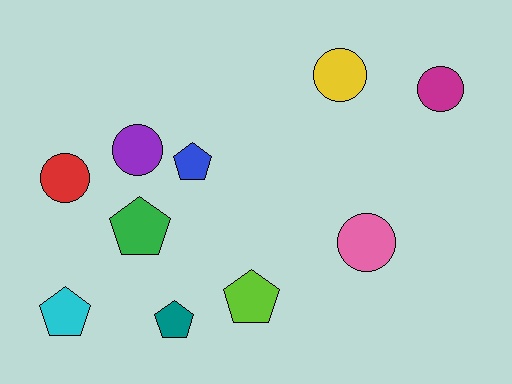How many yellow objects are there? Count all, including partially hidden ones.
There is 1 yellow object.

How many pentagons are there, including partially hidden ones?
There are 5 pentagons.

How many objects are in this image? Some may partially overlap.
There are 10 objects.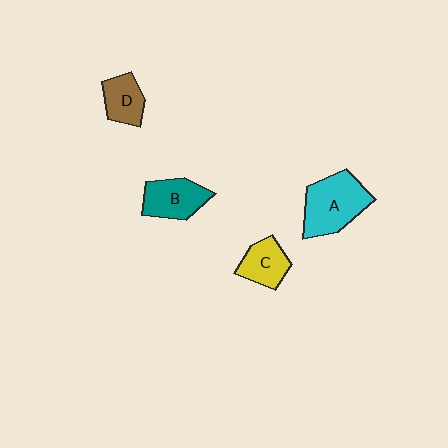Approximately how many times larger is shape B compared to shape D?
Approximately 1.3 times.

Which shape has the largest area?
Shape A (cyan).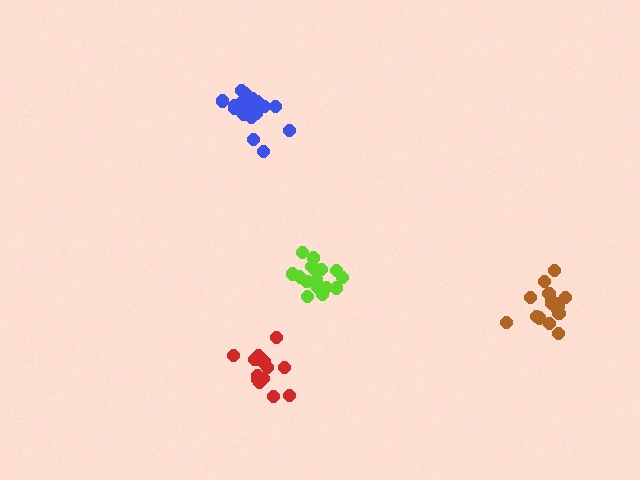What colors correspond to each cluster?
The clusters are colored: blue, brown, red, lime.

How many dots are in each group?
Group 1: 20 dots, Group 2: 16 dots, Group 3: 16 dots, Group 4: 20 dots (72 total).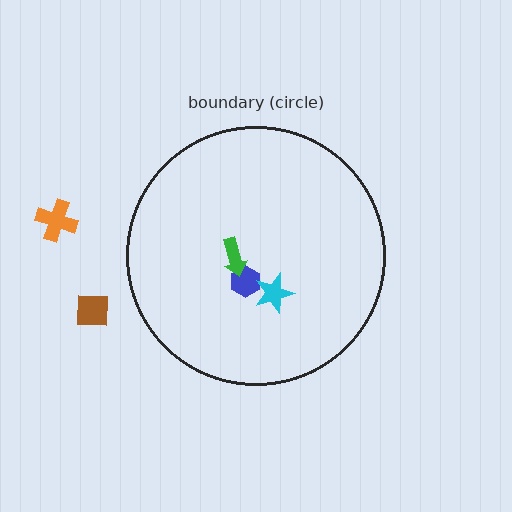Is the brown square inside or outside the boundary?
Outside.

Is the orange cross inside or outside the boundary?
Outside.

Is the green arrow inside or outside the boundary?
Inside.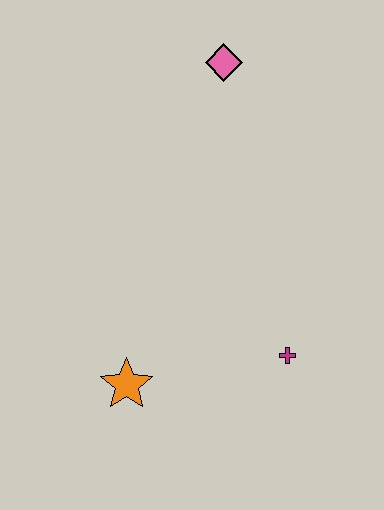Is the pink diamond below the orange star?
No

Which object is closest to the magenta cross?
The orange star is closest to the magenta cross.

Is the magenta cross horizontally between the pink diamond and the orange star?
No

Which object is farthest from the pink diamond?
The orange star is farthest from the pink diamond.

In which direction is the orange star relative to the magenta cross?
The orange star is to the left of the magenta cross.